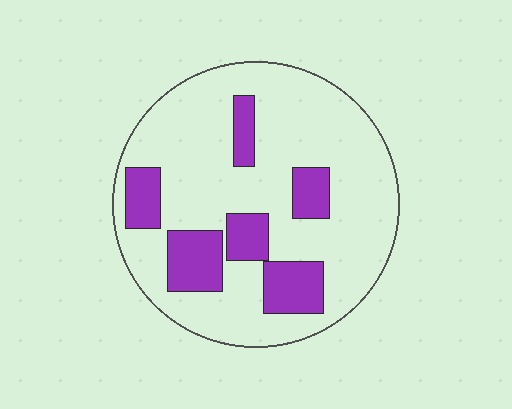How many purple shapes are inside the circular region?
6.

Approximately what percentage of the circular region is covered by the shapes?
Approximately 20%.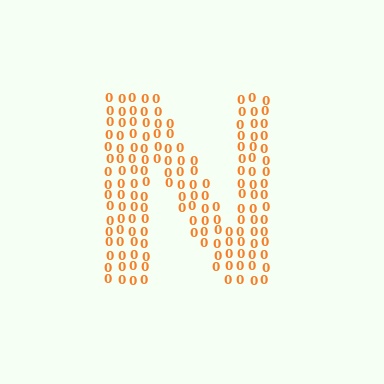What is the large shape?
The large shape is the letter N.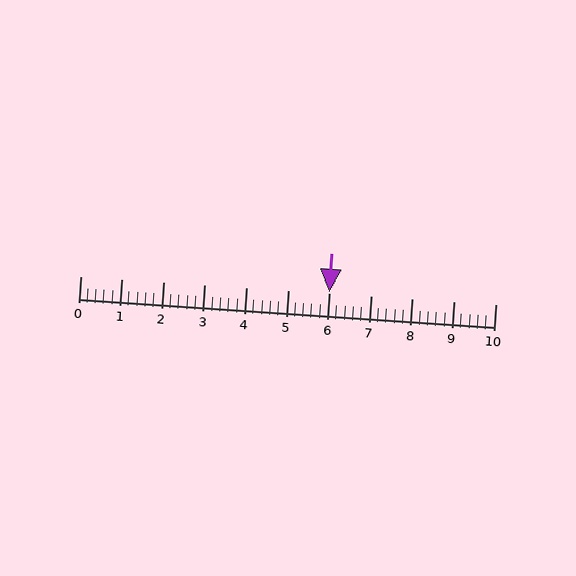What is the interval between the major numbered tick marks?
The major tick marks are spaced 1 units apart.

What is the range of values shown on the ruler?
The ruler shows values from 0 to 10.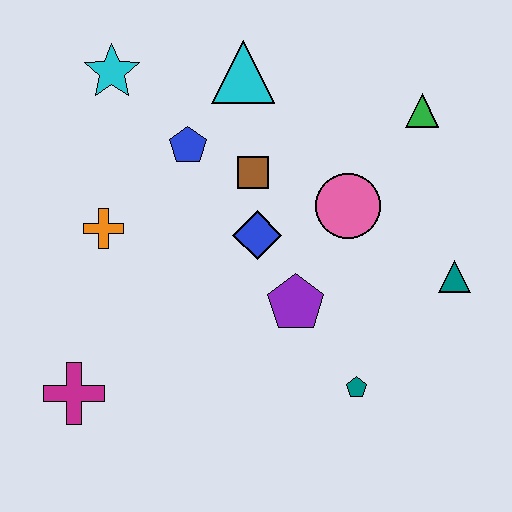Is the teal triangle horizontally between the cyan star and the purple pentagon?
No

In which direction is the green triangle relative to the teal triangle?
The green triangle is above the teal triangle.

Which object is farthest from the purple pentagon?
The cyan star is farthest from the purple pentagon.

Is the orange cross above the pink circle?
No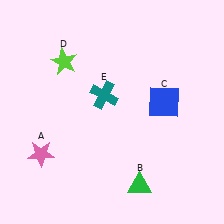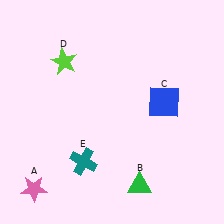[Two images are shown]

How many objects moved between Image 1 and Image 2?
2 objects moved between the two images.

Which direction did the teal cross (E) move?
The teal cross (E) moved down.